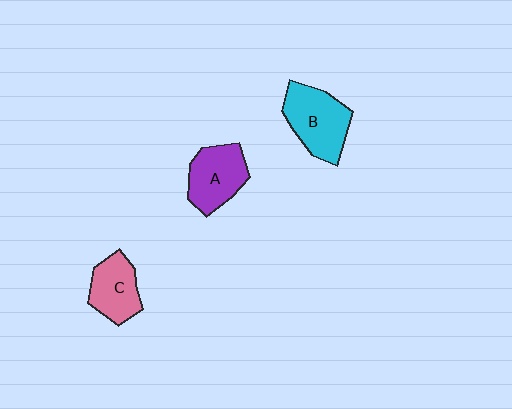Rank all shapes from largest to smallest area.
From largest to smallest: B (cyan), A (purple), C (pink).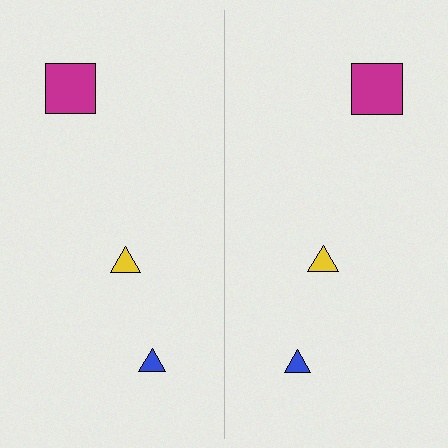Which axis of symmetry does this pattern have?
The pattern has a vertical axis of symmetry running through the center of the image.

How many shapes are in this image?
There are 6 shapes in this image.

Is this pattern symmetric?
Yes, this pattern has bilateral (reflection) symmetry.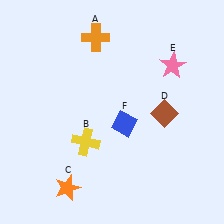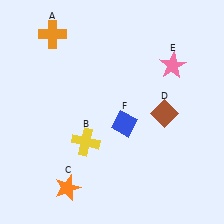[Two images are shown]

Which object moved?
The orange cross (A) moved left.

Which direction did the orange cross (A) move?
The orange cross (A) moved left.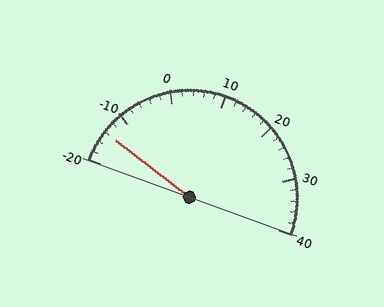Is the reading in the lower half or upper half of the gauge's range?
The reading is in the lower half of the range (-20 to 40).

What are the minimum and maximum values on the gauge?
The gauge ranges from -20 to 40.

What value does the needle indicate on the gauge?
The needle indicates approximately -14.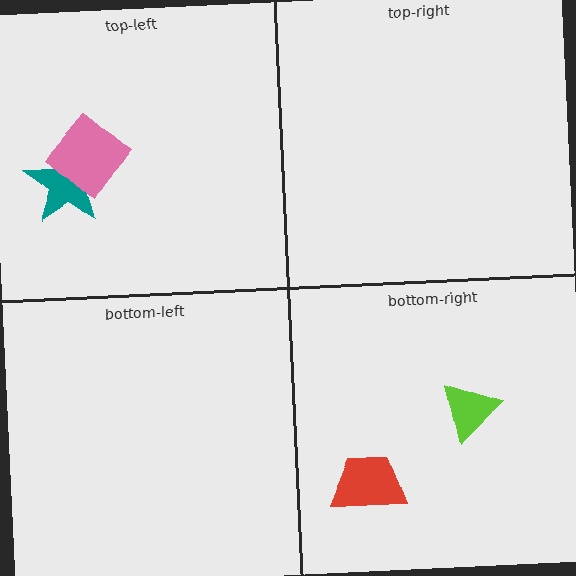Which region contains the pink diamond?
The top-left region.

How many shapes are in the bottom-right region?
2.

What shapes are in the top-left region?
The teal star, the pink diamond.